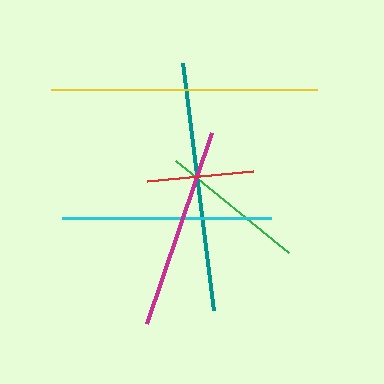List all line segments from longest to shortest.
From longest to shortest: yellow, teal, cyan, magenta, green, red.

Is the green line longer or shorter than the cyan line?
The cyan line is longer than the green line.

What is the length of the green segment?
The green segment is approximately 145 pixels long.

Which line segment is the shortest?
The red line is the shortest at approximately 106 pixels.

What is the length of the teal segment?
The teal segment is approximately 249 pixels long.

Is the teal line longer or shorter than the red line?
The teal line is longer than the red line.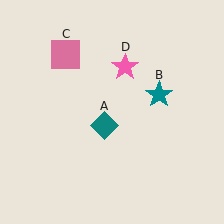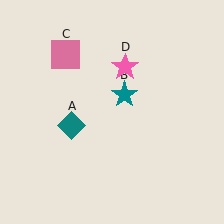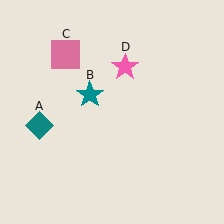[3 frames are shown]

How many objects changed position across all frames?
2 objects changed position: teal diamond (object A), teal star (object B).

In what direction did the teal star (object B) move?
The teal star (object B) moved left.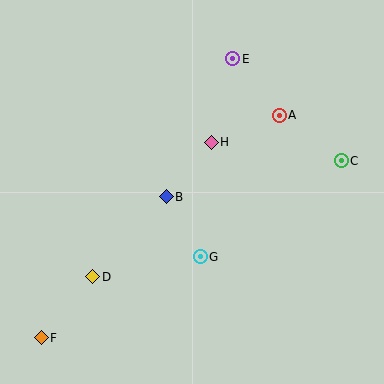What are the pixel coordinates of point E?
Point E is at (233, 59).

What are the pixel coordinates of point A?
Point A is at (279, 115).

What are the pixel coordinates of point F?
Point F is at (41, 338).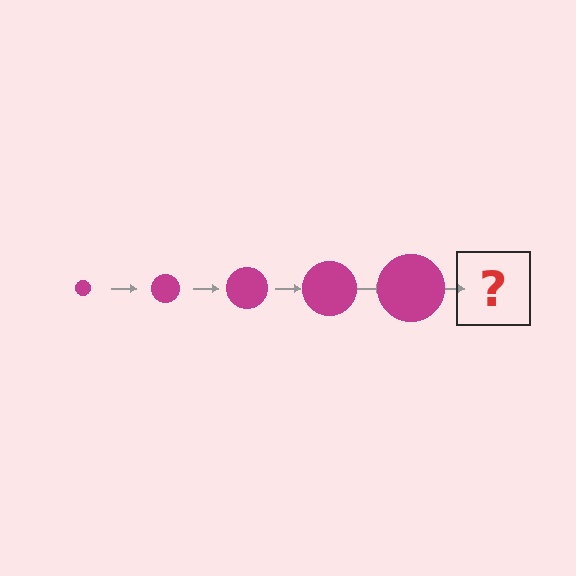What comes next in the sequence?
The next element should be a magenta circle, larger than the previous one.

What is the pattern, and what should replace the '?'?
The pattern is that the circle gets progressively larger each step. The '?' should be a magenta circle, larger than the previous one.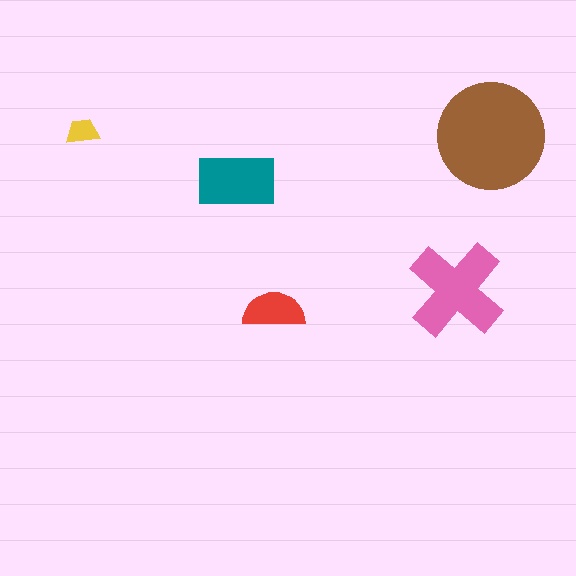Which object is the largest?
The brown circle.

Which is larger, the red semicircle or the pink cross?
The pink cross.